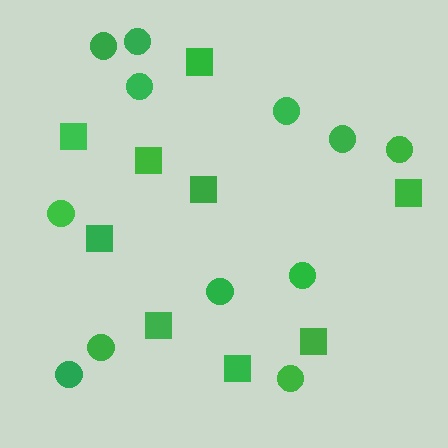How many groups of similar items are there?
There are 2 groups: one group of circles (12) and one group of squares (9).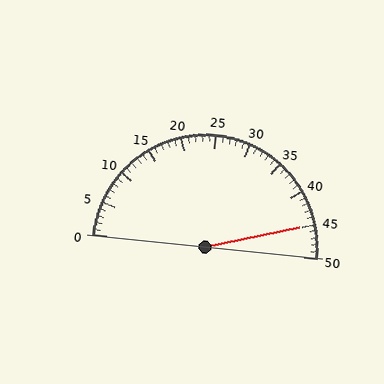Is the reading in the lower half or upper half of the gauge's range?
The reading is in the upper half of the range (0 to 50).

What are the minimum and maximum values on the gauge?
The gauge ranges from 0 to 50.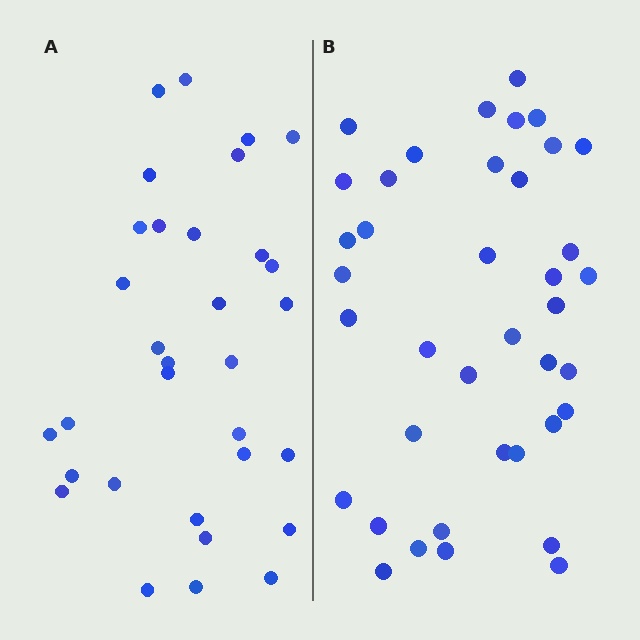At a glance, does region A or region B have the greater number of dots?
Region B (the right region) has more dots.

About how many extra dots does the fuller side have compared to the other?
Region B has roughly 8 or so more dots than region A.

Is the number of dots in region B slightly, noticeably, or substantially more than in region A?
Region B has only slightly more — the two regions are fairly close. The ratio is roughly 1.2 to 1.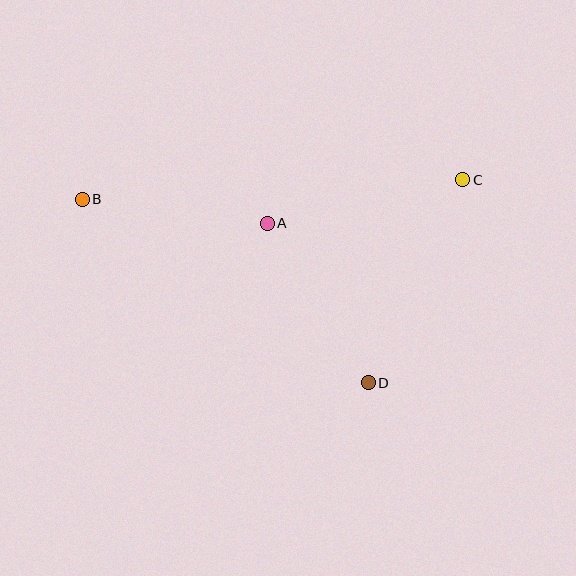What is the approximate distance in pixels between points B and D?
The distance between B and D is approximately 341 pixels.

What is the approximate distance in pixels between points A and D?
The distance between A and D is approximately 189 pixels.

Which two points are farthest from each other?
Points B and C are farthest from each other.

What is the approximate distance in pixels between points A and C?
The distance between A and C is approximately 200 pixels.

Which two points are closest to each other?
Points A and B are closest to each other.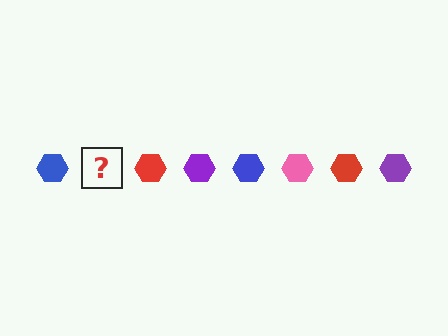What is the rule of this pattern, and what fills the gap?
The rule is that the pattern cycles through blue, pink, red, purple hexagons. The gap should be filled with a pink hexagon.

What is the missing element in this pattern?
The missing element is a pink hexagon.